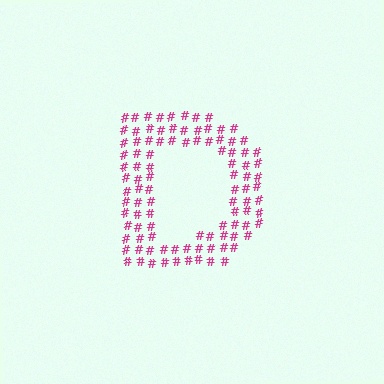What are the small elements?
The small elements are hash symbols.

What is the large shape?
The large shape is the letter D.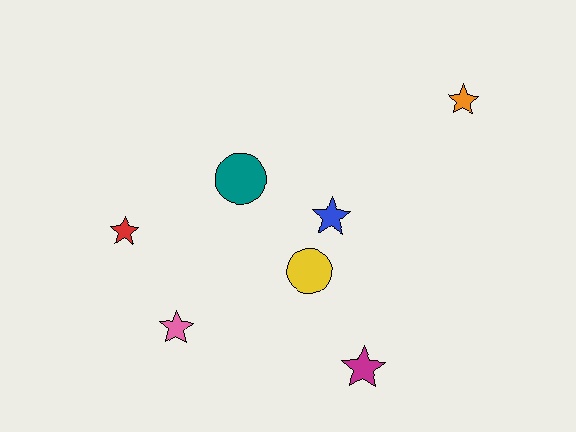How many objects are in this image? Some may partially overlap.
There are 7 objects.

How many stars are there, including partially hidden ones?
There are 5 stars.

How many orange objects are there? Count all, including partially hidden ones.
There is 1 orange object.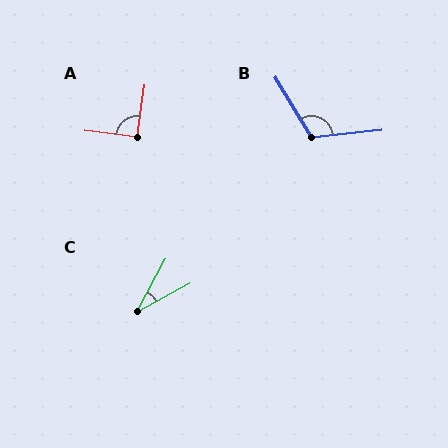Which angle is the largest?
B, at approximately 115 degrees.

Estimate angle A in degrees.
Approximately 91 degrees.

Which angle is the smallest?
C, at approximately 33 degrees.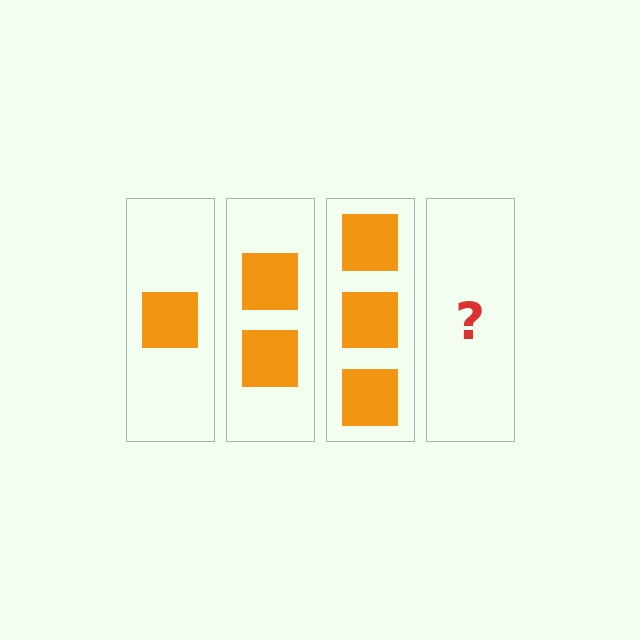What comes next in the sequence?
The next element should be 4 squares.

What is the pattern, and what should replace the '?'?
The pattern is that each step adds one more square. The '?' should be 4 squares.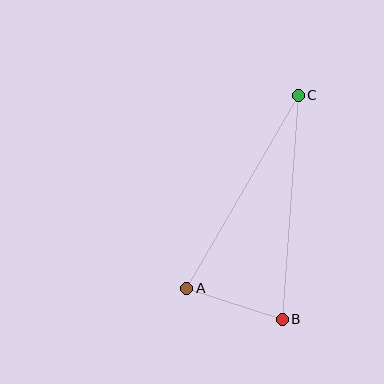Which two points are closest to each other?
Points A and B are closest to each other.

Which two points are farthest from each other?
Points B and C are farthest from each other.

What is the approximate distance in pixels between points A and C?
The distance between A and C is approximately 223 pixels.